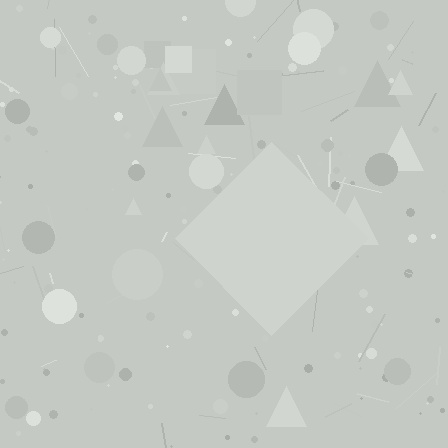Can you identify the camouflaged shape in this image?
The camouflaged shape is a diamond.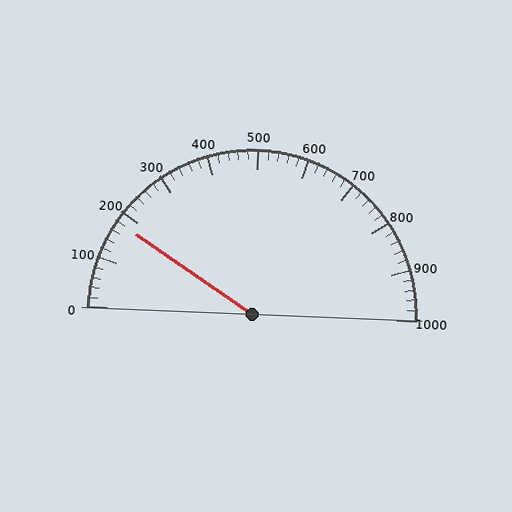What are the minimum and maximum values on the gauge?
The gauge ranges from 0 to 1000.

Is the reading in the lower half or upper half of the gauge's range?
The reading is in the lower half of the range (0 to 1000).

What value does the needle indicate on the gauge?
The needle indicates approximately 180.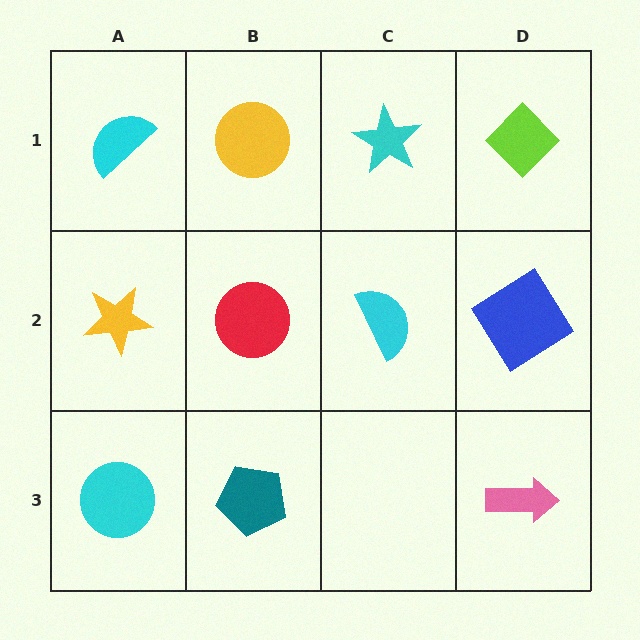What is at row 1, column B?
A yellow circle.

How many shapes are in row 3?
3 shapes.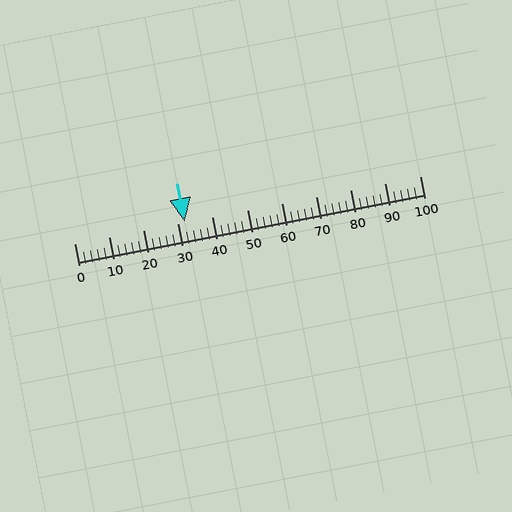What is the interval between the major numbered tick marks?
The major tick marks are spaced 10 units apart.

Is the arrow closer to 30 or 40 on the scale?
The arrow is closer to 30.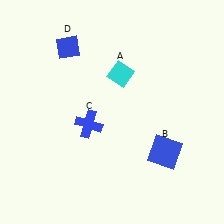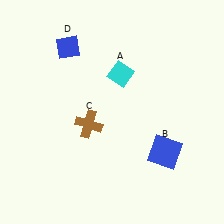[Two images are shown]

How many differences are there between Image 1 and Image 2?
There is 1 difference between the two images.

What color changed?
The cross (C) changed from blue in Image 1 to brown in Image 2.